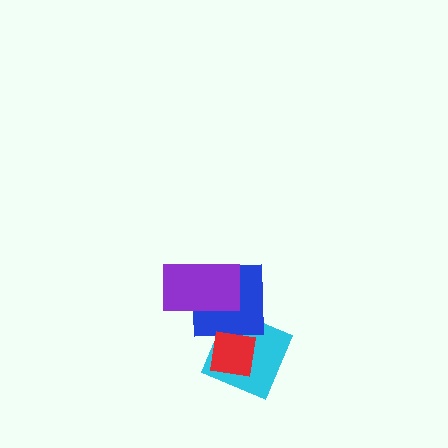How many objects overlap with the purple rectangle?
1 object overlaps with the purple rectangle.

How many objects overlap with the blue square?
3 objects overlap with the blue square.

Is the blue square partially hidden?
Yes, it is partially covered by another shape.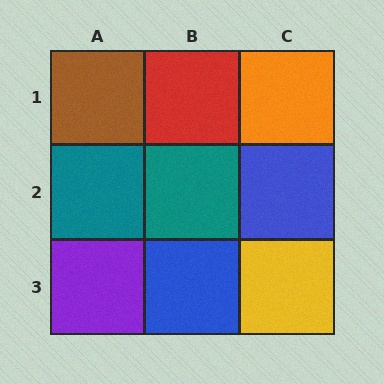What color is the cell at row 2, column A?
Teal.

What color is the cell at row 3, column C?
Yellow.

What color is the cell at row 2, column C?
Blue.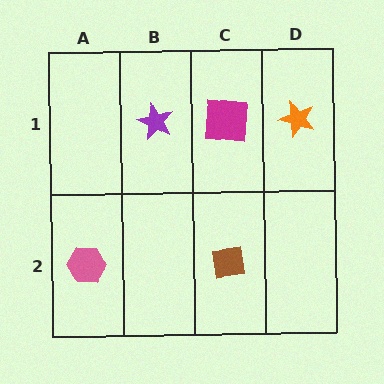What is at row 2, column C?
A brown square.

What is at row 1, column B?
A purple star.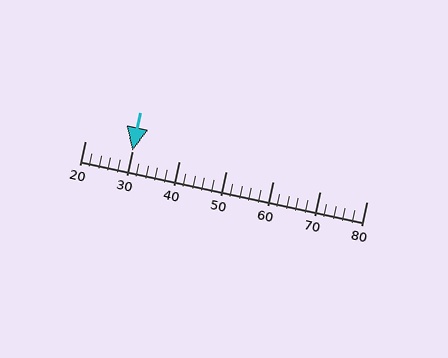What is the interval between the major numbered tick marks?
The major tick marks are spaced 10 units apart.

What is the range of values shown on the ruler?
The ruler shows values from 20 to 80.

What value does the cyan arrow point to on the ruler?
The cyan arrow points to approximately 30.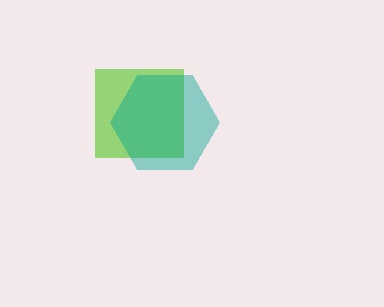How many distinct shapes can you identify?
There are 2 distinct shapes: a lime square, a teal hexagon.